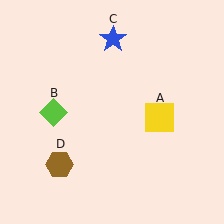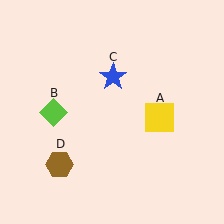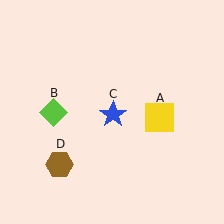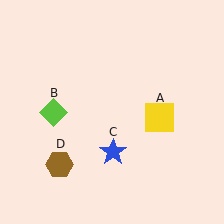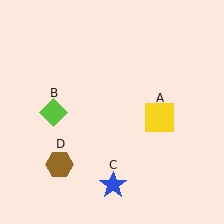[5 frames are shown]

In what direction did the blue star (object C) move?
The blue star (object C) moved down.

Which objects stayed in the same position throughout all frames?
Yellow square (object A) and lime diamond (object B) and brown hexagon (object D) remained stationary.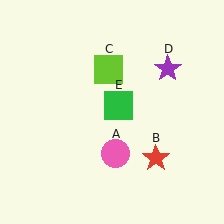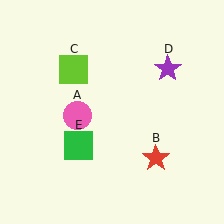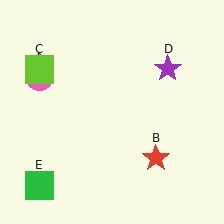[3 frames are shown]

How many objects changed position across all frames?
3 objects changed position: pink circle (object A), lime square (object C), green square (object E).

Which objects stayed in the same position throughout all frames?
Red star (object B) and purple star (object D) remained stationary.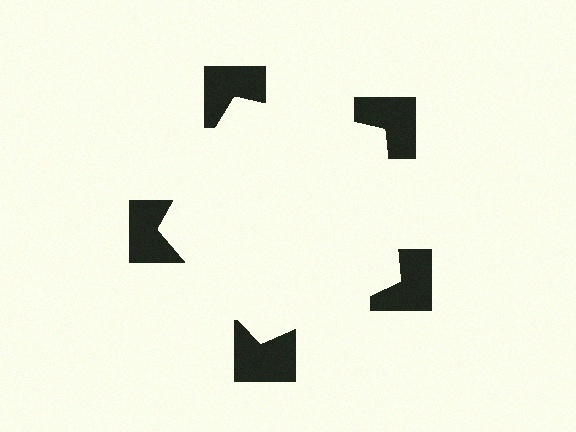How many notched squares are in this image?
There are 5 — one at each vertex of the illusory pentagon.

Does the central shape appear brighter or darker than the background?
It typically appears slightly brighter than the background, even though no actual brightness change is drawn.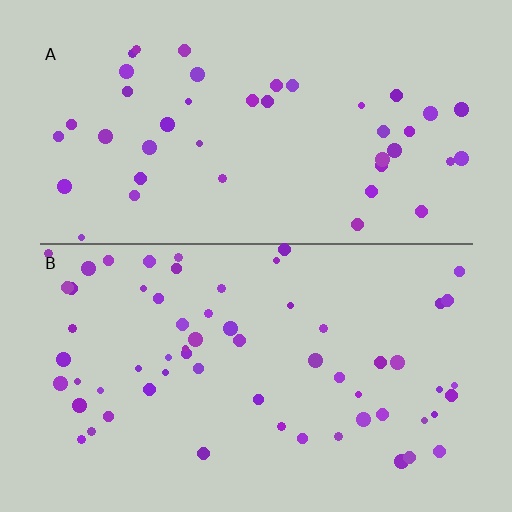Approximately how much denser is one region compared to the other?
Approximately 1.5× — region B over region A.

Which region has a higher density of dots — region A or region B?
B (the bottom).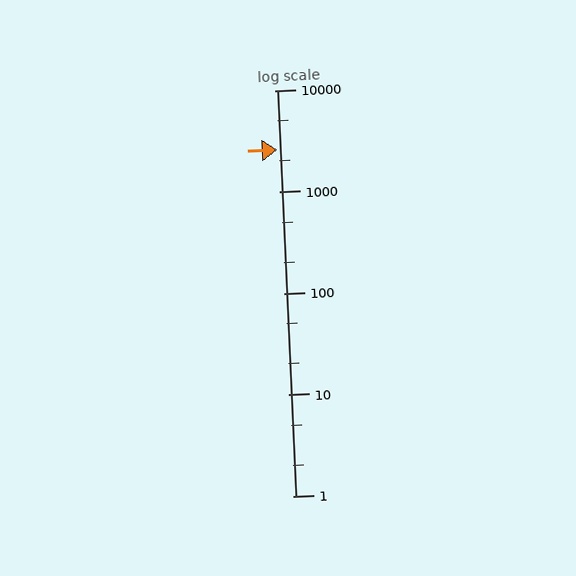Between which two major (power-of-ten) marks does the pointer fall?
The pointer is between 1000 and 10000.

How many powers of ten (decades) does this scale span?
The scale spans 4 decades, from 1 to 10000.